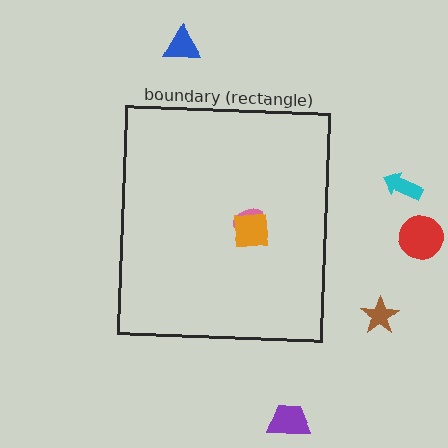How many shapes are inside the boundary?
2 inside, 5 outside.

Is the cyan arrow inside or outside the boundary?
Outside.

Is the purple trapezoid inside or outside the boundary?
Outside.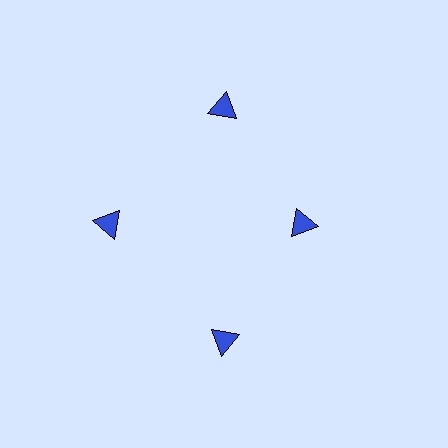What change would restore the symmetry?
The symmetry would be restored by moving it outward, back onto the ring so that all 4 triangles sit at equal angles and equal distance from the center.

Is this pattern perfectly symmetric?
No. The 4 blue triangles are arranged in a ring, but one element near the 3 o'clock position is pulled inward toward the center, breaking the 4-fold rotational symmetry.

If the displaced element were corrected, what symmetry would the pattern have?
It would have 4-fold rotational symmetry — the pattern would map onto itself every 90 degrees.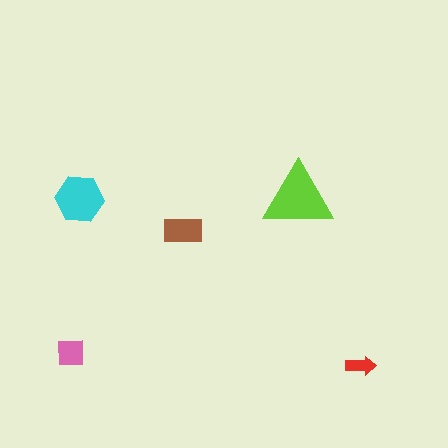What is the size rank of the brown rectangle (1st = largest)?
3rd.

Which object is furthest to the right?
The red arrow is rightmost.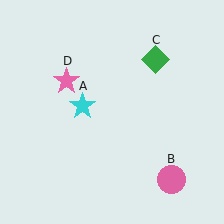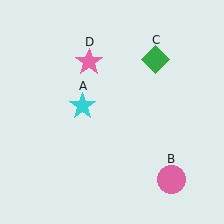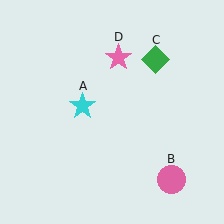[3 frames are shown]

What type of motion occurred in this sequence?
The pink star (object D) rotated clockwise around the center of the scene.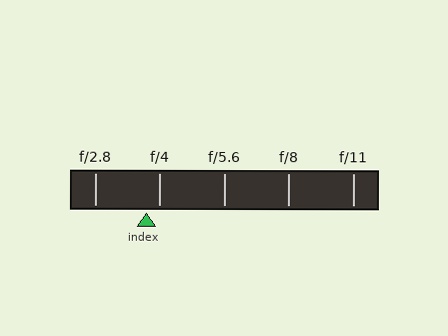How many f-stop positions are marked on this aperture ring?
There are 5 f-stop positions marked.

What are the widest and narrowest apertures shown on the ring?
The widest aperture shown is f/2.8 and the narrowest is f/11.